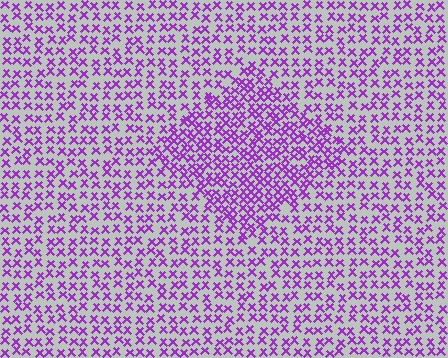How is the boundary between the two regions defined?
The boundary is defined by a change in element density (approximately 1.7x ratio). All elements are the same color, size, and shape.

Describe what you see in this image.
The image contains small purple elements arranged at two different densities. A diamond-shaped region is visible where the elements are more densely packed than the surrounding area.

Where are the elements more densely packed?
The elements are more densely packed inside the diamond boundary.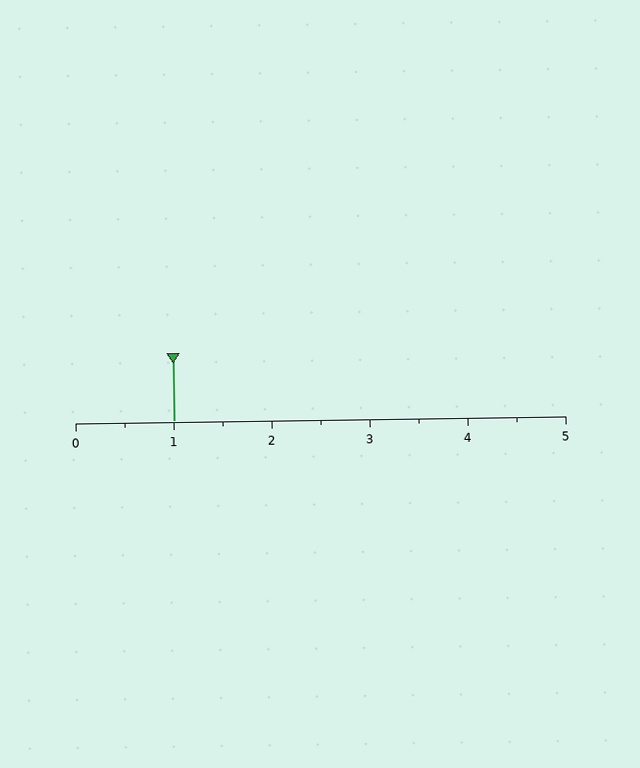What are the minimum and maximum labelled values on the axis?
The axis runs from 0 to 5.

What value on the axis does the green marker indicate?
The marker indicates approximately 1.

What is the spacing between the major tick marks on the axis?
The major ticks are spaced 1 apart.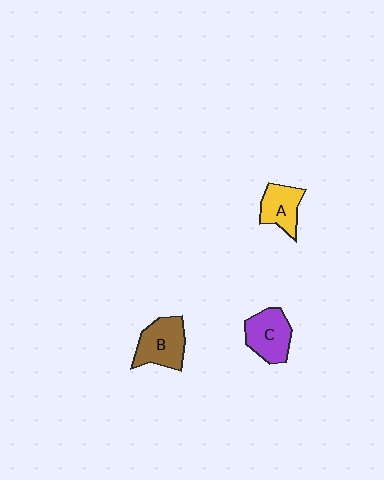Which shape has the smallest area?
Shape A (yellow).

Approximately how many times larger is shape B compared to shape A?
Approximately 1.3 times.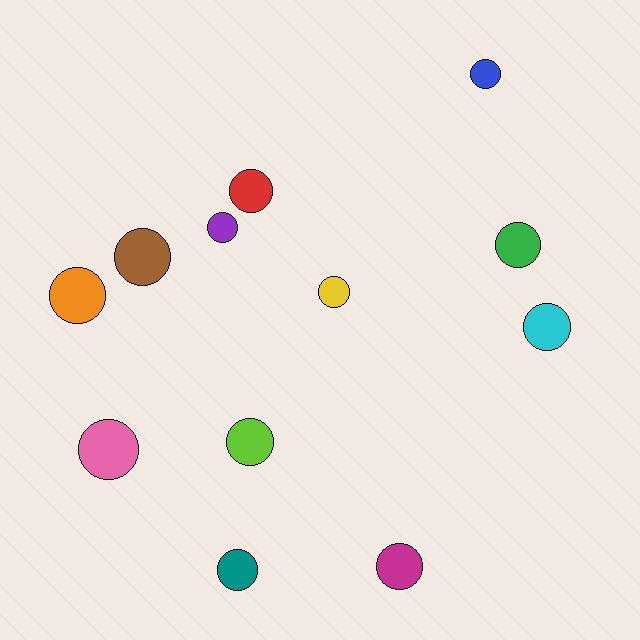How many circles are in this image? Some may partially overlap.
There are 12 circles.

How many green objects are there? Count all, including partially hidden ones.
There is 1 green object.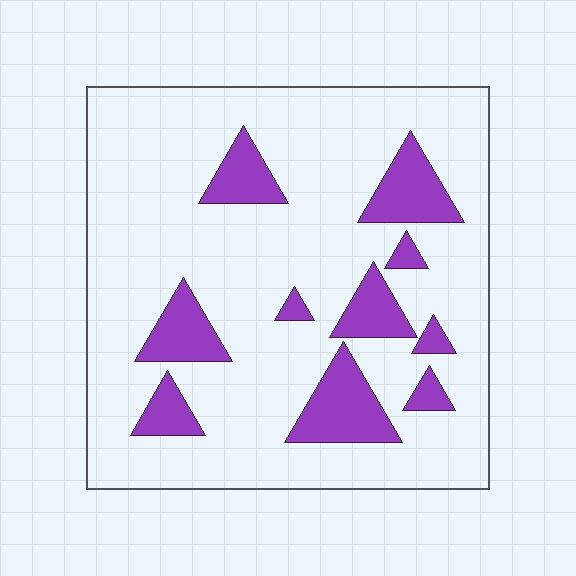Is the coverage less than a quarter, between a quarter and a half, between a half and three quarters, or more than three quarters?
Less than a quarter.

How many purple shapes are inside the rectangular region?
10.